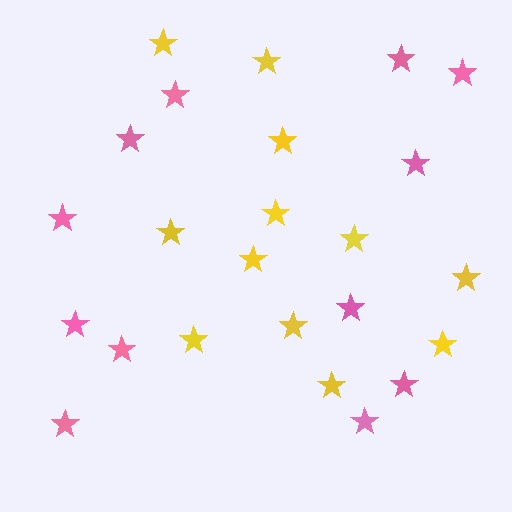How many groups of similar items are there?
There are 2 groups: one group of yellow stars (12) and one group of pink stars (12).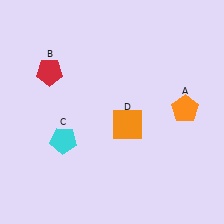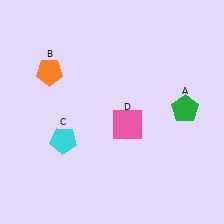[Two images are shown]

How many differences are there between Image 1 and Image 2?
There are 3 differences between the two images.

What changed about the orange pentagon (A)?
In Image 1, A is orange. In Image 2, it changed to green.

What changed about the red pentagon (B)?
In Image 1, B is red. In Image 2, it changed to orange.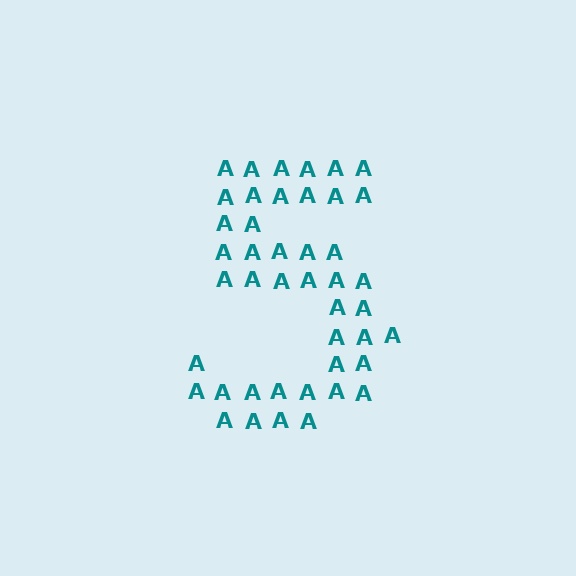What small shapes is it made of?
It is made of small letter A's.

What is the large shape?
The large shape is the digit 5.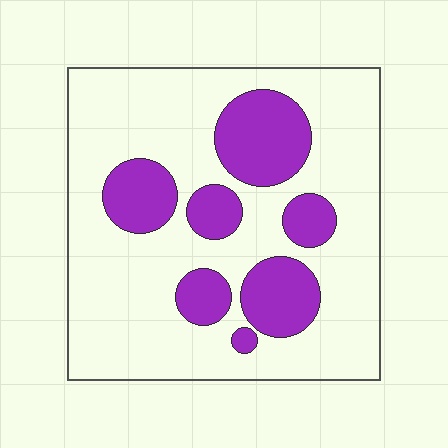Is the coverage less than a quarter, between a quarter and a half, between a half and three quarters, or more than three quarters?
Between a quarter and a half.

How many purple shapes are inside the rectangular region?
7.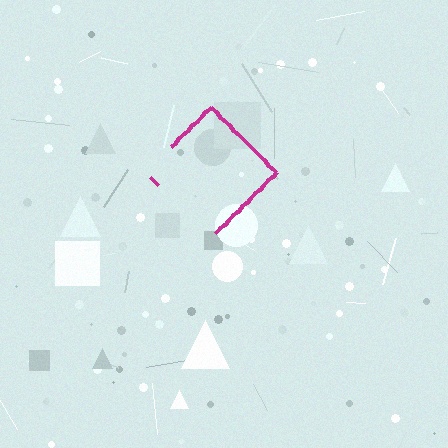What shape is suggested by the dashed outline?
The dashed outline suggests a diamond.